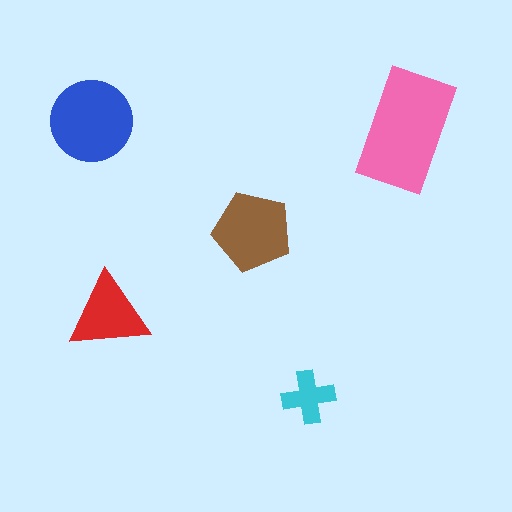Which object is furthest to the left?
The blue circle is leftmost.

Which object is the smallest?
The cyan cross.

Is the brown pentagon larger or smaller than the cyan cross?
Larger.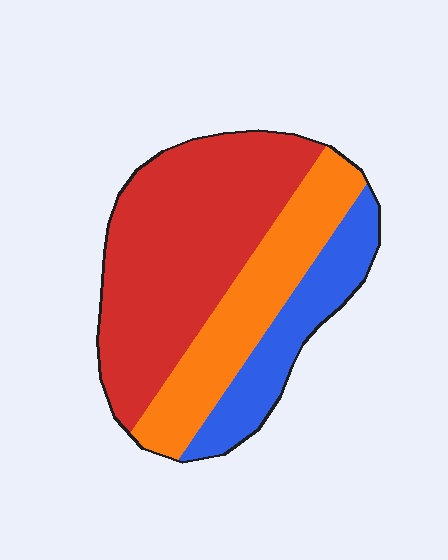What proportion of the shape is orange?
Orange covers 28% of the shape.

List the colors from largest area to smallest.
From largest to smallest: red, orange, blue.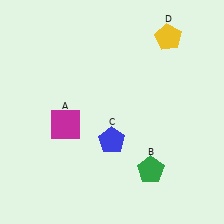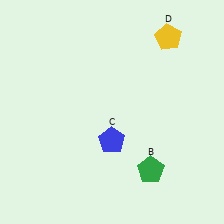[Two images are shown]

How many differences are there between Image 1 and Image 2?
There is 1 difference between the two images.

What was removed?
The magenta square (A) was removed in Image 2.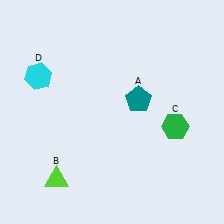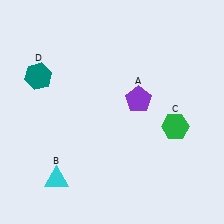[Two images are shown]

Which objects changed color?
A changed from teal to purple. B changed from lime to cyan. D changed from cyan to teal.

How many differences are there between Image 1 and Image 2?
There are 3 differences between the two images.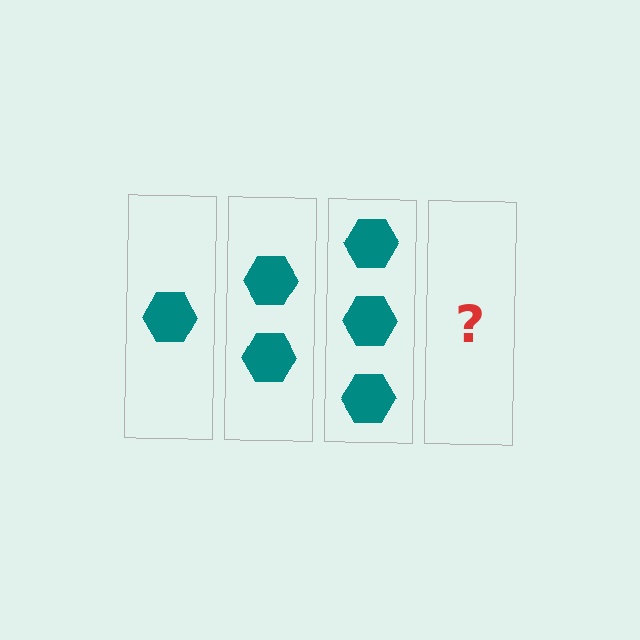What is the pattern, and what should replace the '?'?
The pattern is that each step adds one more hexagon. The '?' should be 4 hexagons.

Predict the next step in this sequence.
The next step is 4 hexagons.